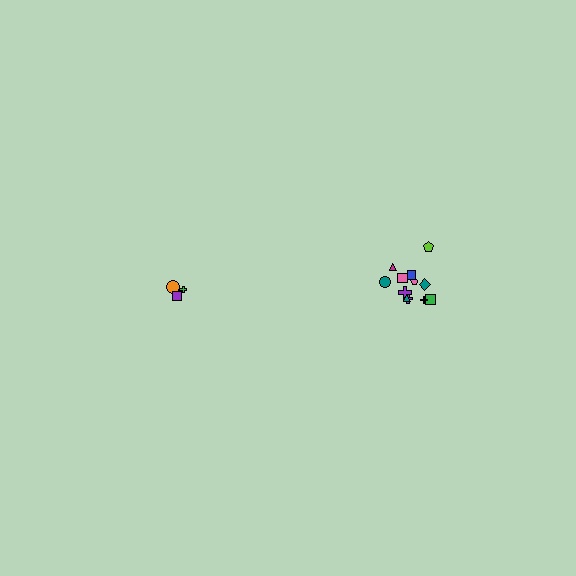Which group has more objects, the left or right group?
The right group.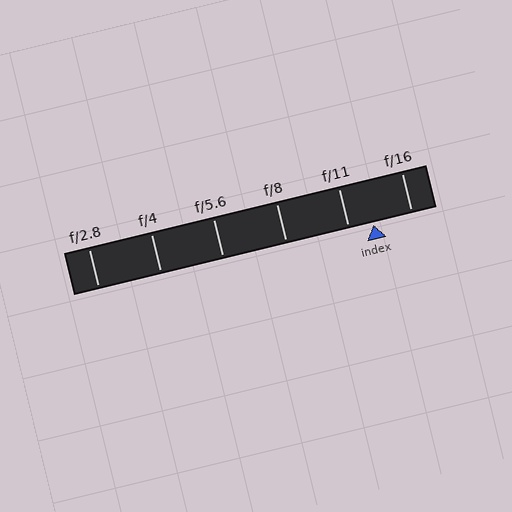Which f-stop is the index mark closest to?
The index mark is closest to f/11.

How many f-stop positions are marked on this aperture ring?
There are 6 f-stop positions marked.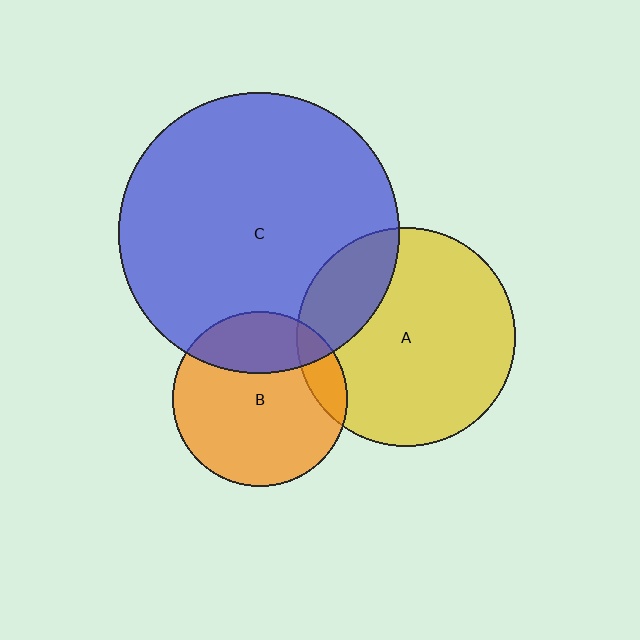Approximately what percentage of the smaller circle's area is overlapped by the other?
Approximately 25%.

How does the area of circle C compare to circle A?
Approximately 1.6 times.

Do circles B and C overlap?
Yes.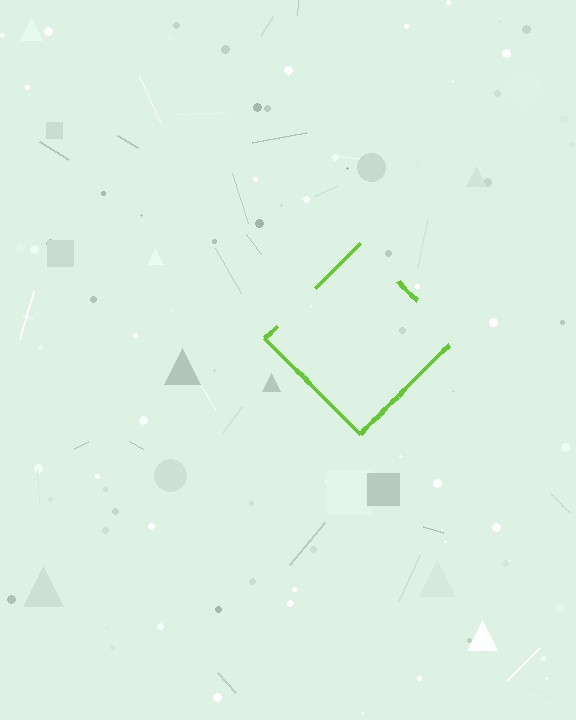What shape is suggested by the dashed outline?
The dashed outline suggests a diamond.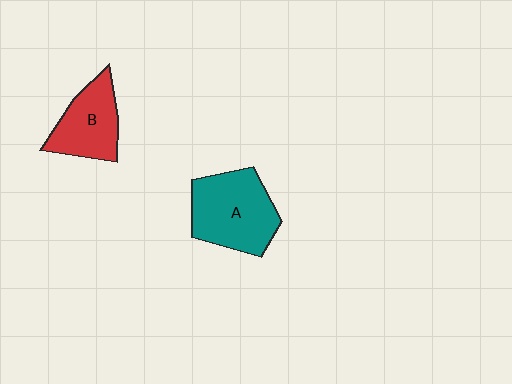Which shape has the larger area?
Shape A (teal).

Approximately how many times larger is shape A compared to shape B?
Approximately 1.4 times.